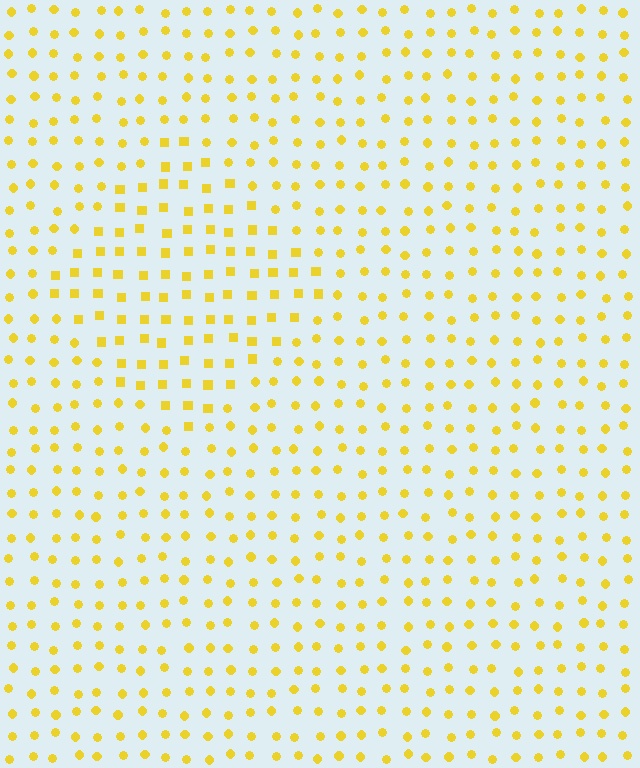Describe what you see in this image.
The image is filled with small yellow elements arranged in a uniform grid. A diamond-shaped region contains squares, while the surrounding area contains circles. The boundary is defined purely by the change in element shape.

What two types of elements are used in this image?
The image uses squares inside the diamond region and circles outside it.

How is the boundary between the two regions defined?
The boundary is defined by a change in element shape: squares inside vs. circles outside. All elements share the same color and spacing.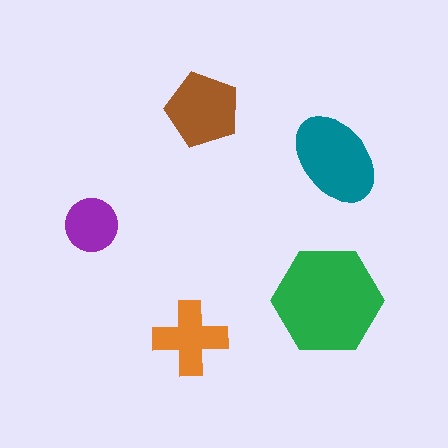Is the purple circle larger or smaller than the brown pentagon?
Smaller.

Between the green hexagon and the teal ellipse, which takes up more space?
The green hexagon.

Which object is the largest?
The green hexagon.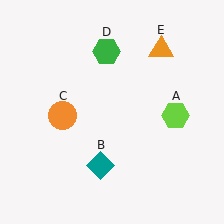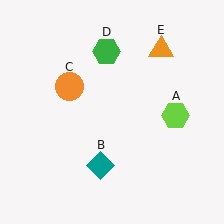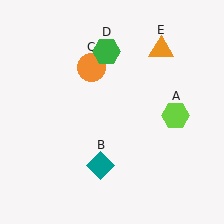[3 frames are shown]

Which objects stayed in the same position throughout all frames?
Lime hexagon (object A) and teal diamond (object B) and green hexagon (object D) and orange triangle (object E) remained stationary.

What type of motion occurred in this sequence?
The orange circle (object C) rotated clockwise around the center of the scene.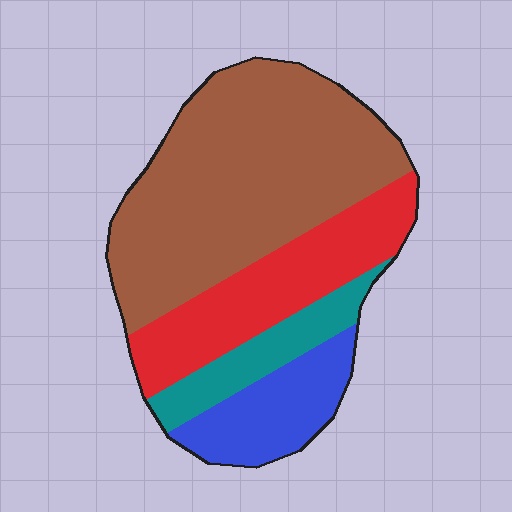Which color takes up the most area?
Brown, at roughly 50%.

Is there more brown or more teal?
Brown.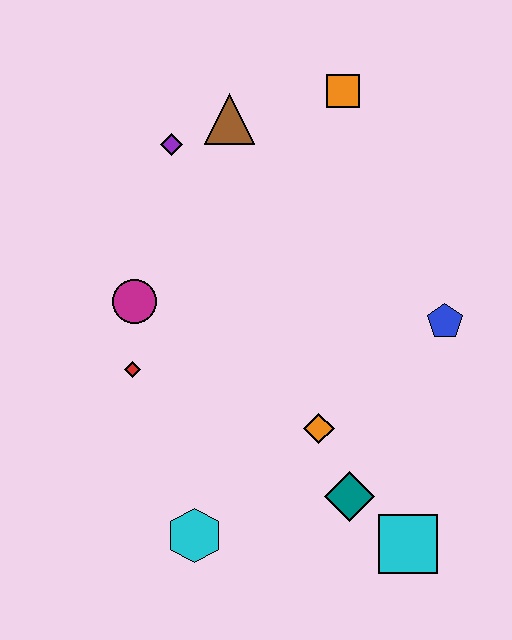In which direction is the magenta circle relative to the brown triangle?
The magenta circle is below the brown triangle.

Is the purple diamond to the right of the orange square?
No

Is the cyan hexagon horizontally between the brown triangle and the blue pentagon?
No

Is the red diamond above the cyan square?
Yes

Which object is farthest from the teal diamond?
The orange square is farthest from the teal diamond.